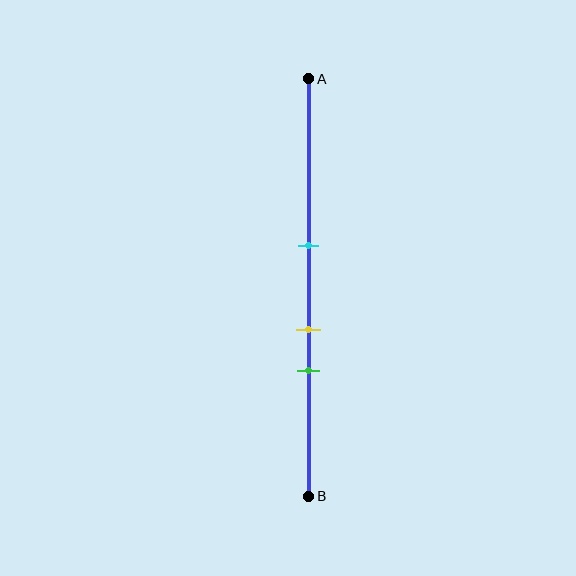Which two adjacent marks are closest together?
The yellow and green marks are the closest adjacent pair.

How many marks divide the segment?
There are 3 marks dividing the segment.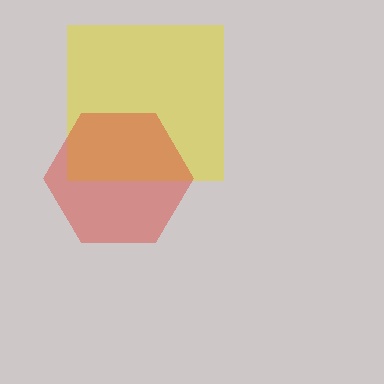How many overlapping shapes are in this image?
There are 2 overlapping shapes in the image.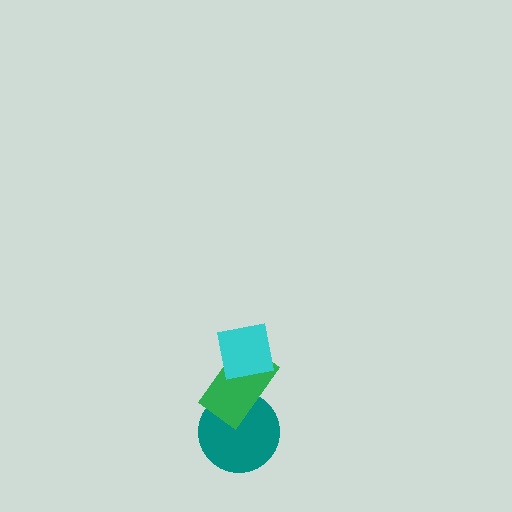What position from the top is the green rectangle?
The green rectangle is 2nd from the top.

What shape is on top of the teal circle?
The green rectangle is on top of the teal circle.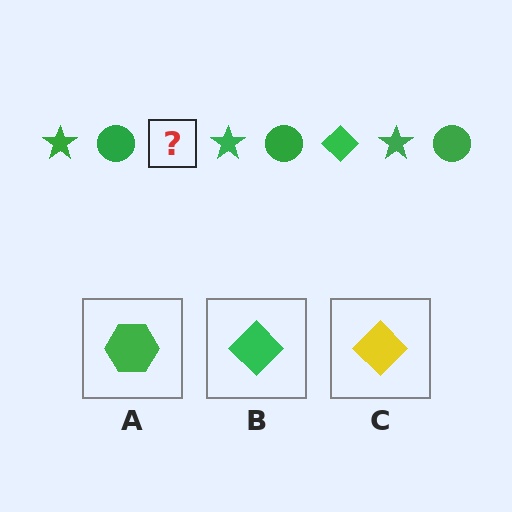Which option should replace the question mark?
Option B.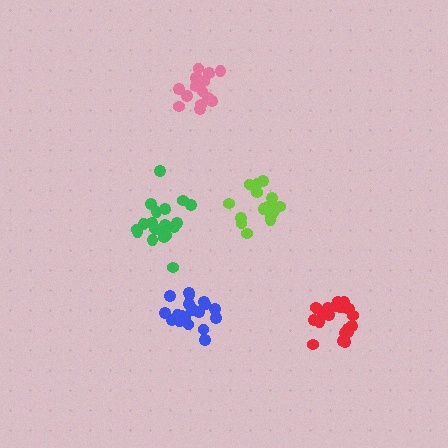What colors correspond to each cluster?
The clusters are colored: green, red, pink, lime, blue.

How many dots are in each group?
Group 1: 20 dots, Group 2: 21 dots, Group 3: 17 dots, Group 4: 17 dots, Group 5: 21 dots (96 total).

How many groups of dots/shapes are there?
There are 5 groups.